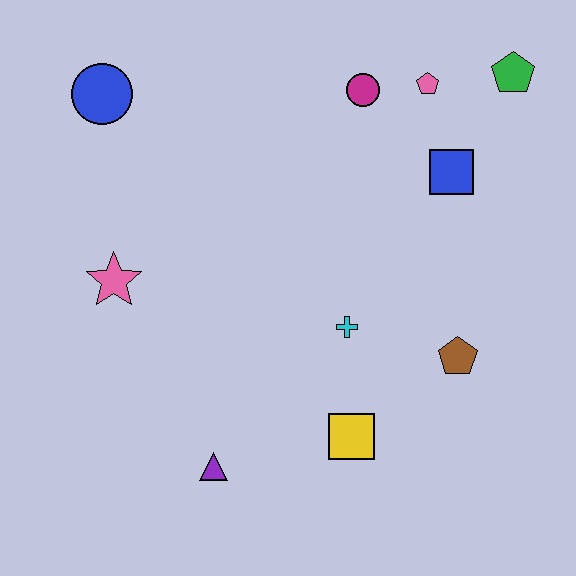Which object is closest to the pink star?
The blue circle is closest to the pink star.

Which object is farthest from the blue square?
The purple triangle is farthest from the blue square.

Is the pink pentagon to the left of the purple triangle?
No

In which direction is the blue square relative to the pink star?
The blue square is to the right of the pink star.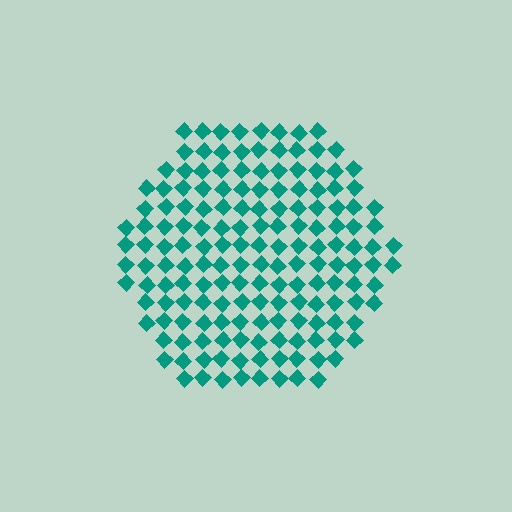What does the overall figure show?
The overall figure shows a hexagon.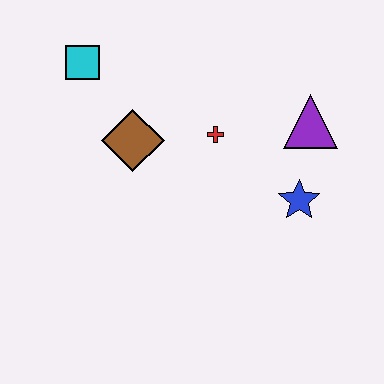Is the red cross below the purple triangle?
Yes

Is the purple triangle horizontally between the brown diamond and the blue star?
No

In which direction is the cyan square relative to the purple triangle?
The cyan square is to the left of the purple triangle.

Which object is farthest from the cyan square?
The blue star is farthest from the cyan square.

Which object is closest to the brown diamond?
The red cross is closest to the brown diamond.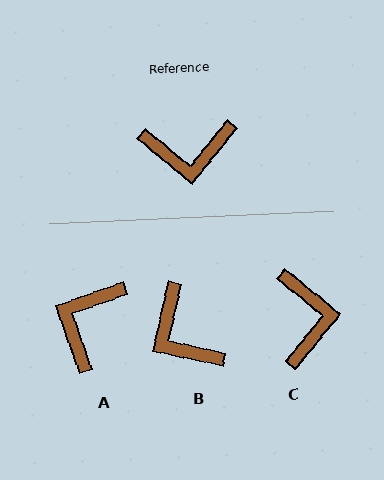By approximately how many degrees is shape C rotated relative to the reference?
Approximately 90 degrees counter-clockwise.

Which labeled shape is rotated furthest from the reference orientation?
A, about 121 degrees away.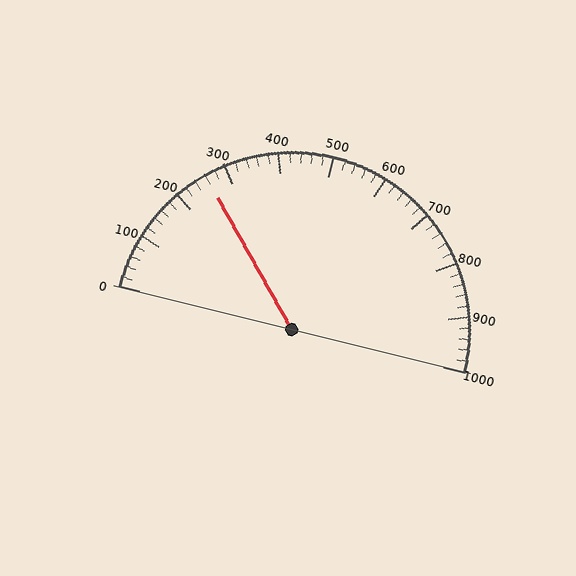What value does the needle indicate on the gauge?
The needle indicates approximately 260.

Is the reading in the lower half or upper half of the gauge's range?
The reading is in the lower half of the range (0 to 1000).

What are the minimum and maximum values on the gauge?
The gauge ranges from 0 to 1000.